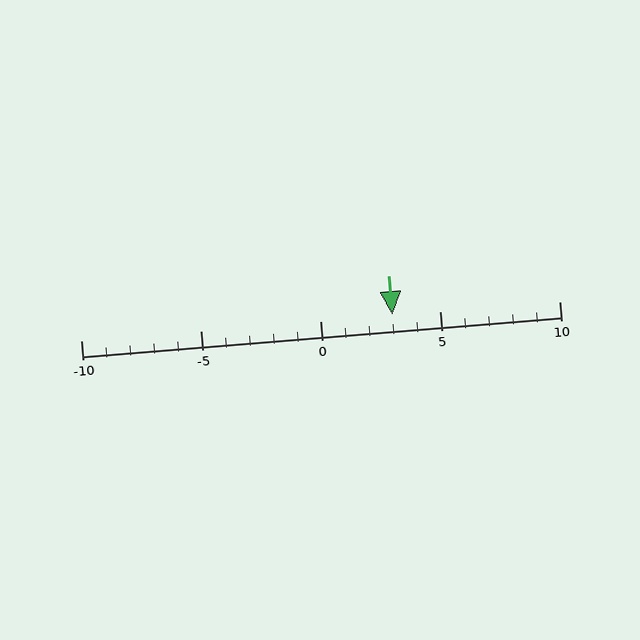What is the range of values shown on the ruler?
The ruler shows values from -10 to 10.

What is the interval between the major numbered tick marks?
The major tick marks are spaced 5 units apart.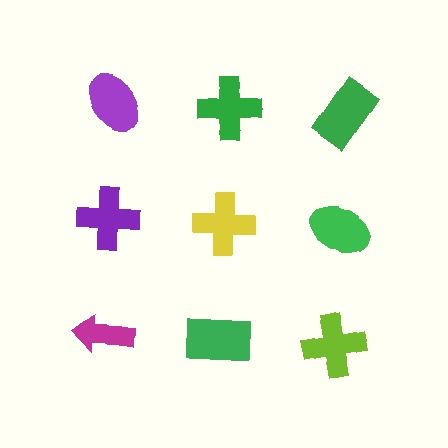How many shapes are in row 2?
3 shapes.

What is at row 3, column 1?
A magenta arrow.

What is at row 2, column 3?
A green ellipse.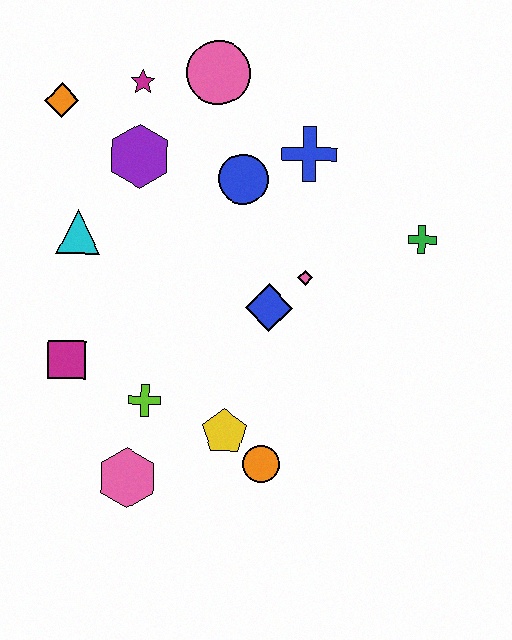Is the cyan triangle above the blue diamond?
Yes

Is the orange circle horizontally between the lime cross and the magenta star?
No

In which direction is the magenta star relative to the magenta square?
The magenta star is above the magenta square.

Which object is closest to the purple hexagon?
The magenta star is closest to the purple hexagon.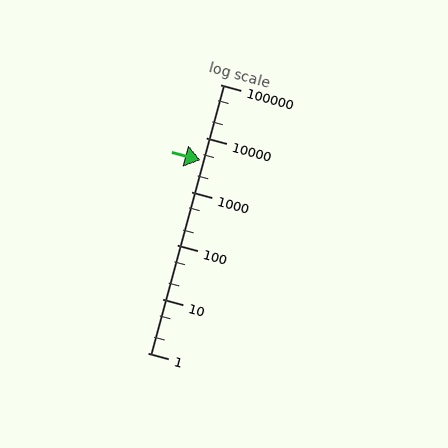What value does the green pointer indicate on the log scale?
The pointer indicates approximately 3800.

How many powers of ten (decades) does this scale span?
The scale spans 5 decades, from 1 to 100000.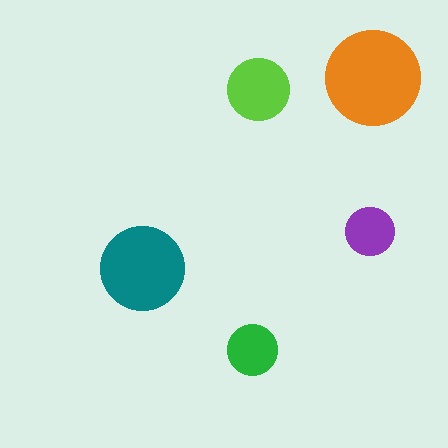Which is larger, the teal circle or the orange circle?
The orange one.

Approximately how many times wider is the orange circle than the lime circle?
About 1.5 times wider.